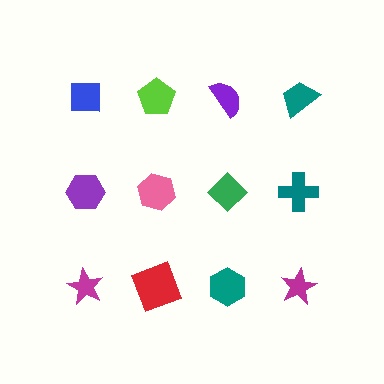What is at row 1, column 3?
A purple semicircle.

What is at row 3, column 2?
A red square.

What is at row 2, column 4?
A teal cross.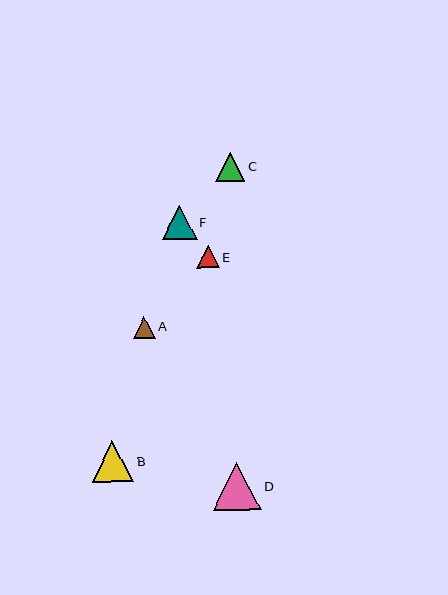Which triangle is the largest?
Triangle D is the largest with a size of approximately 48 pixels.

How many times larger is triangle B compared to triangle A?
Triangle B is approximately 1.9 times the size of triangle A.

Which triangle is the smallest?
Triangle A is the smallest with a size of approximately 22 pixels.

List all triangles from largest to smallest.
From largest to smallest: D, B, F, C, E, A.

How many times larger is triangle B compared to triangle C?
Triangle B is approximately 1.4 times the size of triangle C.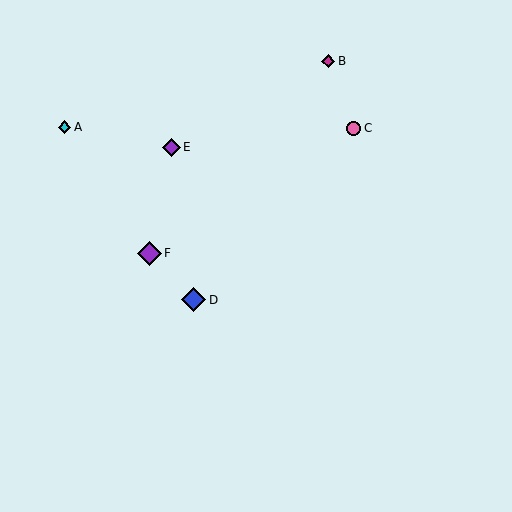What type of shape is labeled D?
Shape D is a blue diamond.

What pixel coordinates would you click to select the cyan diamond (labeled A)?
Click at (64, 127) to select the cyan diamond A.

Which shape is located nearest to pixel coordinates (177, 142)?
The purple diamond (labeled E) at (171, 147) is nearest to that location.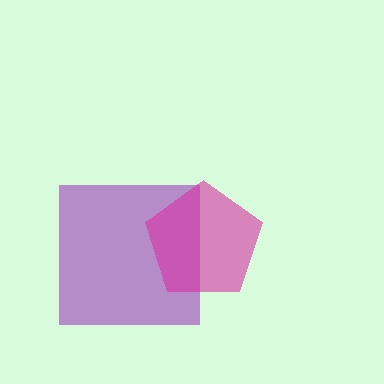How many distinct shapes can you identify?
There are 2 distinct shapes: a purple square, a magenta pentagon.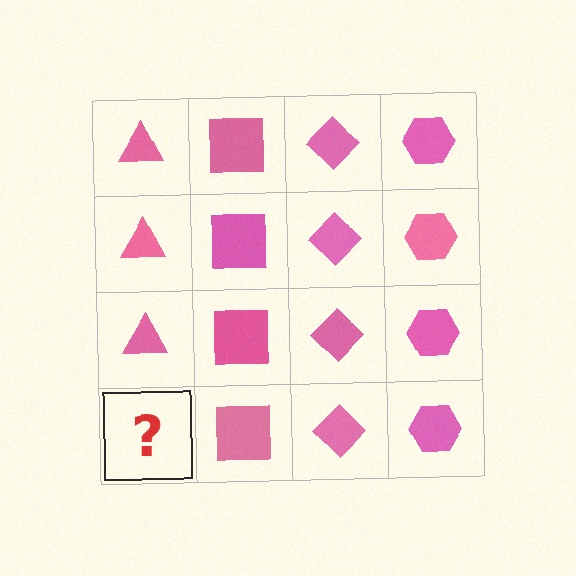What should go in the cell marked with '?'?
The missing cell should contain a pink triangle.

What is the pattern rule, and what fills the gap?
The rule is that each column has a consistent shape. The gap should be filled with a pink triangle.